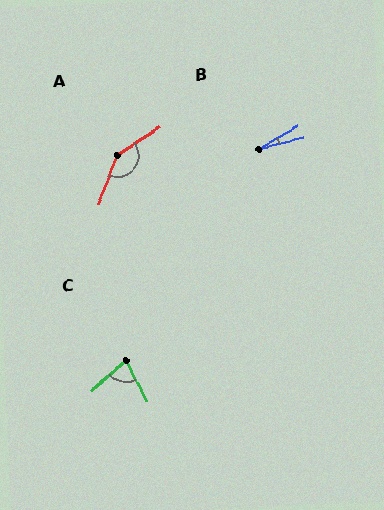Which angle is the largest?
A, at approximately 144 degrees.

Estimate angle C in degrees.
Approximately 77 degrees.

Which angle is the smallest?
B, at approximately 16 degrees.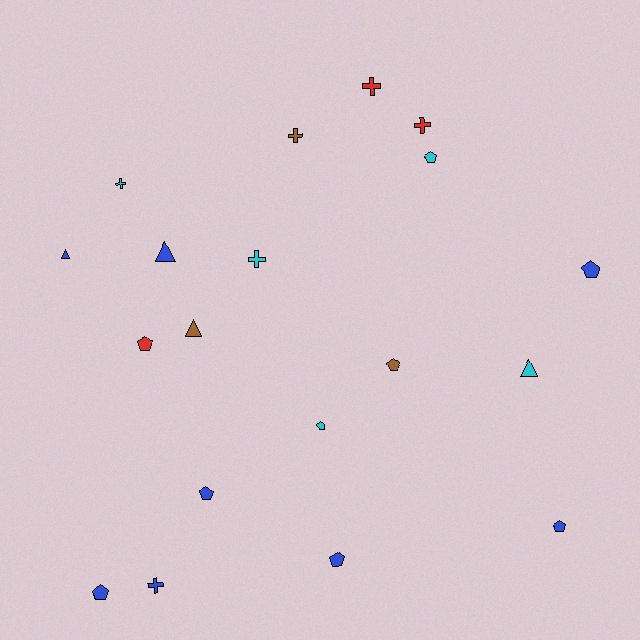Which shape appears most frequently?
Pentagon, with 9 objects.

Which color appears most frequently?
Blue, with 8 objects.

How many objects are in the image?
There are 19 objects.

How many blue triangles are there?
There are 2 blue triangles.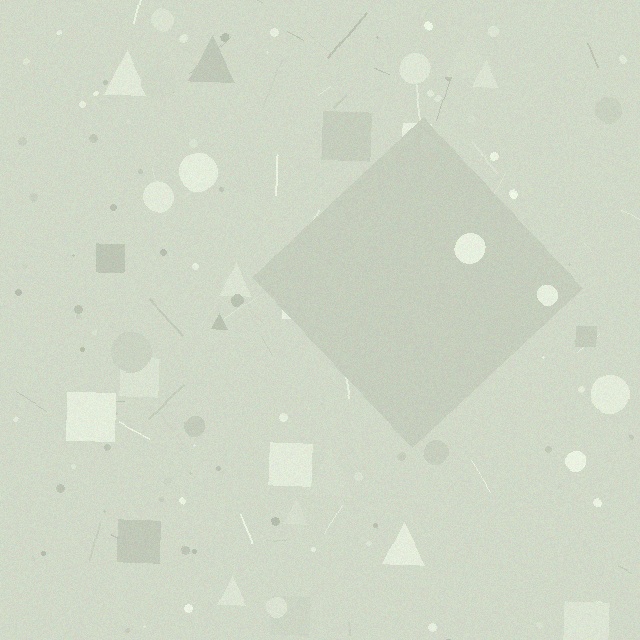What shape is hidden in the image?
A diamond is hidden in the image.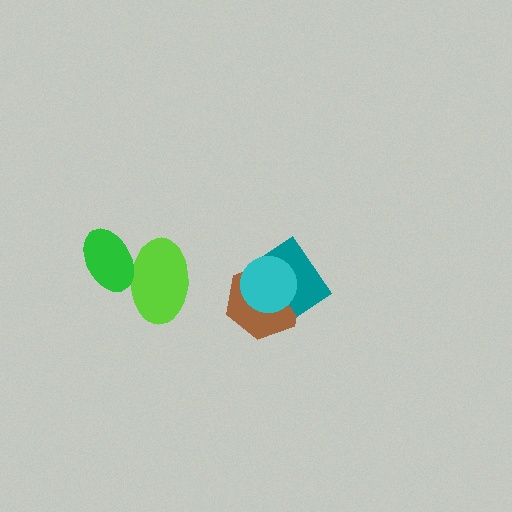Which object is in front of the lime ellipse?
The green ellipse is in front of the lime ellipse.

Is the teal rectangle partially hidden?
Yes, it is partially covered by another shape.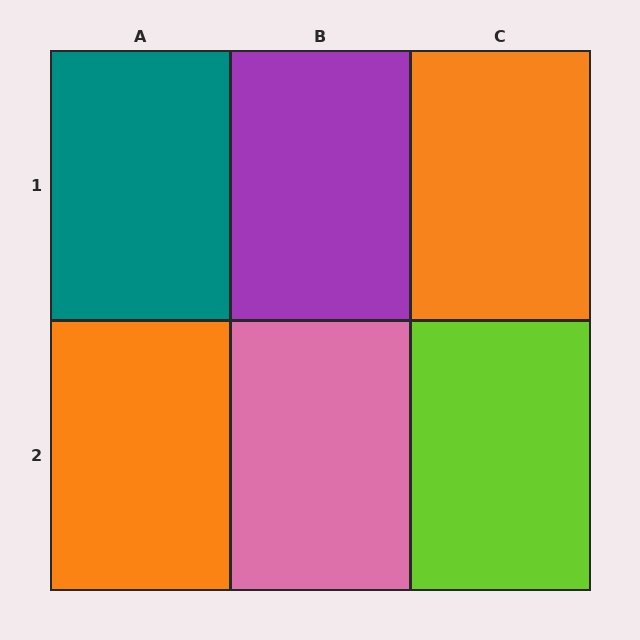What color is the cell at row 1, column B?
Purple.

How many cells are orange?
2 cells are orange.